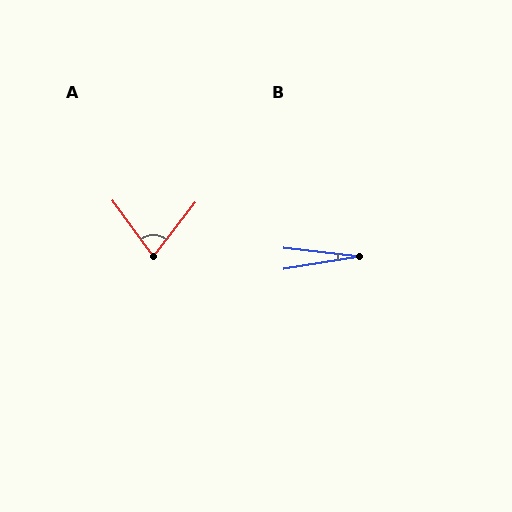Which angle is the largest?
A, at approximately 74 degrees.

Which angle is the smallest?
B, at approximately 15 degrees.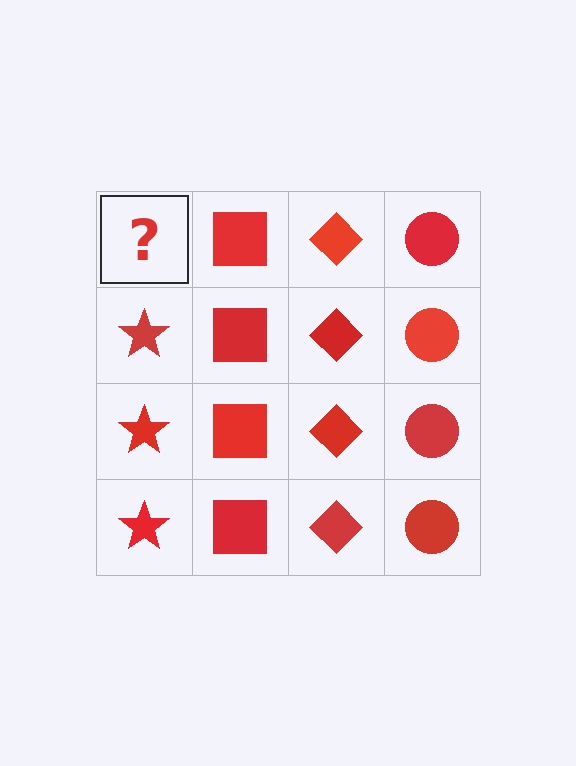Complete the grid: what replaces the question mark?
The question mark should be replaced with a red star.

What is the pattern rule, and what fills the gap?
The rule is that each column has a consistent shape. The gap should be filled with a red star.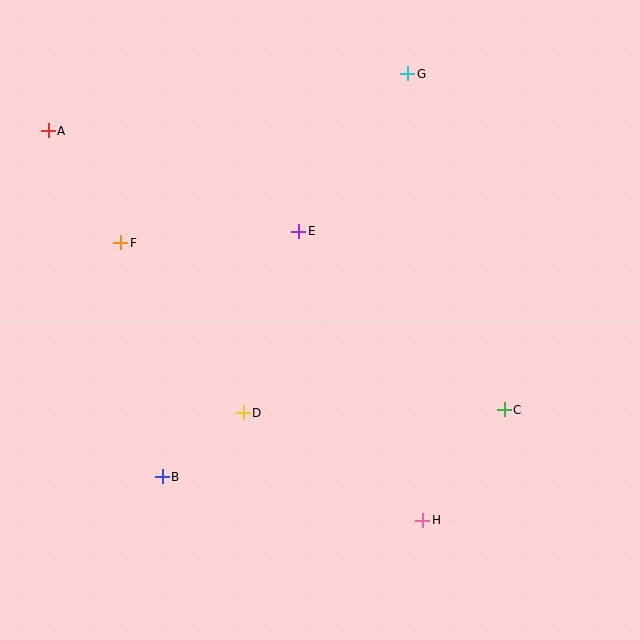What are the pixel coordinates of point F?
Point F is at (121, 243).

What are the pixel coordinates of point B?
Point B is at (162, 477).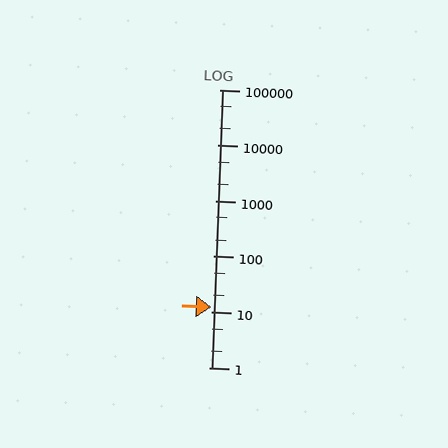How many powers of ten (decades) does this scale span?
The scale spans 5 decades, from 1 to 100000.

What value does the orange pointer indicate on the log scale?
The pointer indicates approximately 12.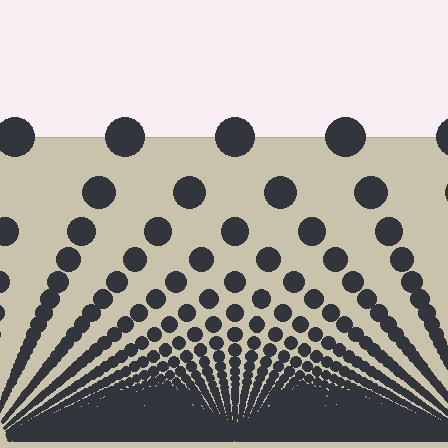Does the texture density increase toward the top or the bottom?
Density increases toward the bottom.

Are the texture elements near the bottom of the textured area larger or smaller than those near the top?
Smaller. The gradient is inverted — elements near the bottom are smaller and denser.